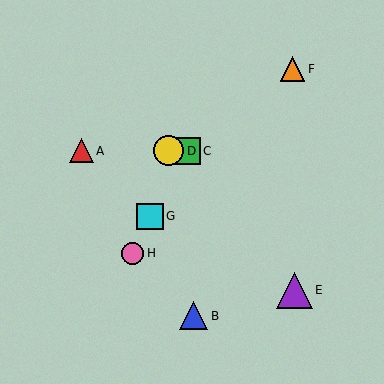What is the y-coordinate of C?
Object C is at y≈151.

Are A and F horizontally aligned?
No, A is at y≈151 and F is at y≈69.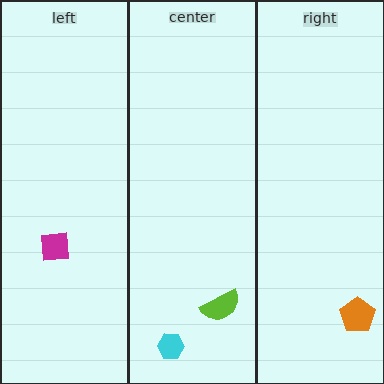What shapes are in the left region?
The magenta square.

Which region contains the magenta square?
The left region.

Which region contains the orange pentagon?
The right region.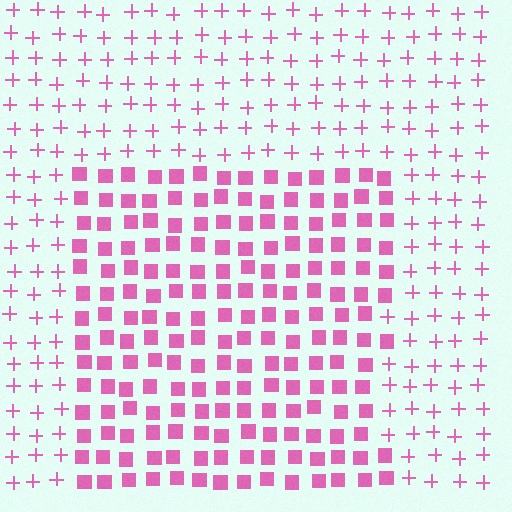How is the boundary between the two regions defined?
The boundary is defined by a change in element shape: squares inside vs. plus signs outside. All elements share the same color and spacing.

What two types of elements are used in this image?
The image uses squares inside the rectangle region and plus signs outside it.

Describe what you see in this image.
The image is filled with small pink elements arranged in a uniform grid. A rectangle-shaped region contains squares, while the surrounding area contains plus signs. The boundary is defined purely by the change in element shape.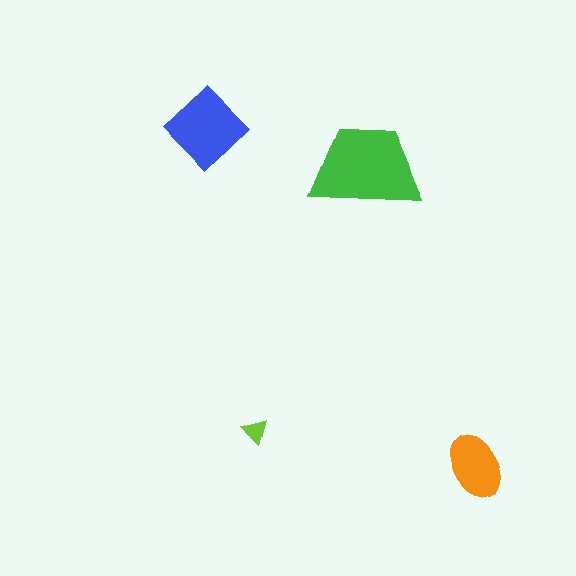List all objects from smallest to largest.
The lime triangle, the orange ellipse, the blue diamond, the green trapezoid.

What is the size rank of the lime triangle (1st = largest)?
4th.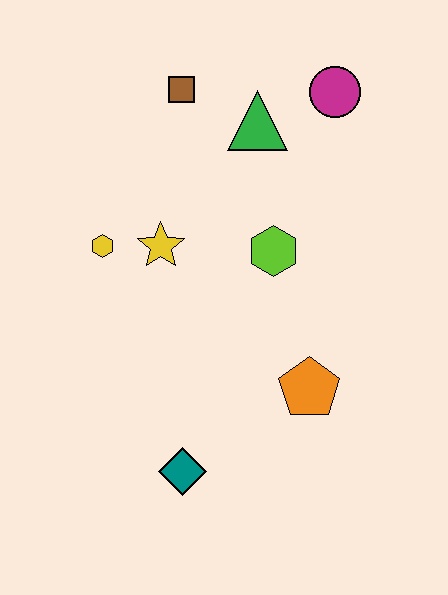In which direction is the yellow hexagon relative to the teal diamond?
The yellow hexagon is above the teal diamond.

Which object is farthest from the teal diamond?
The magenta circle is farthest from the teal diamond.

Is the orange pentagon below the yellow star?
Yes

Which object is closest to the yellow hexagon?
The yellow star is closest to the yellow hexagon.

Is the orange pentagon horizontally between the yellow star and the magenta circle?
Yes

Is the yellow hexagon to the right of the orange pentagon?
No